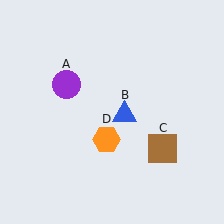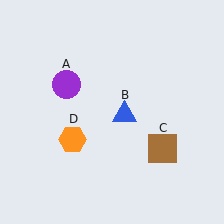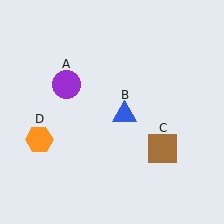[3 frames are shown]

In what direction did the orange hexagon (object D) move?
The orange hexagon (object D) moved left.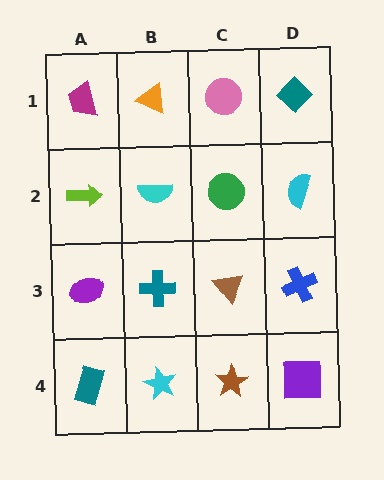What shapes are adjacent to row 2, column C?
A pink circle (row 1, column C), a brown triangle (row 3, column C), a cyan semicircle (row 2, column B), a cyan semicircle (row 2, column D).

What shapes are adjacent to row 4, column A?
A purple ellipse (row 3, column A), a cyan star (row 4, column B).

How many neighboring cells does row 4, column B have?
3.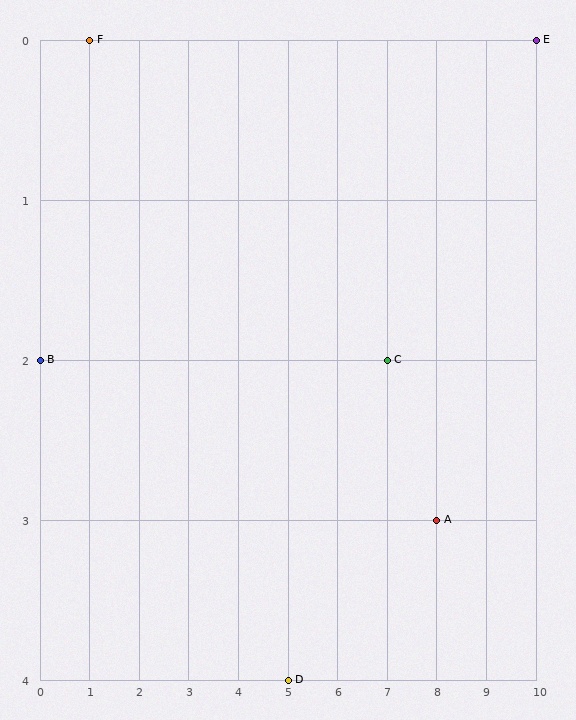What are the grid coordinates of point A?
Point A is at grid coordinates (8, 3).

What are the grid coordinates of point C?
Point C is at grid coordinates (7, 2).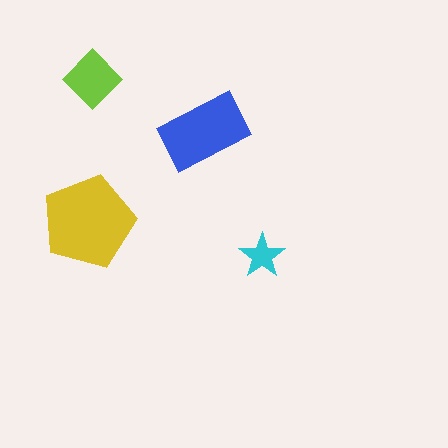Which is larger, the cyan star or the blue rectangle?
The blue rectangle.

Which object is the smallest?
The cyan star.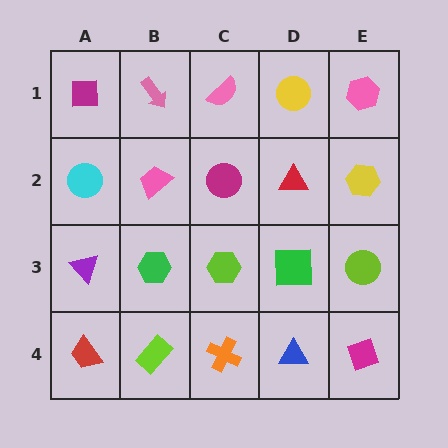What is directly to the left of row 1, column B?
A magenta square.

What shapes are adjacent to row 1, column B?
A pink trapezoid (row 2, column B), a magenta square (row 1, column A), a pink semicircle (row 1, column C).